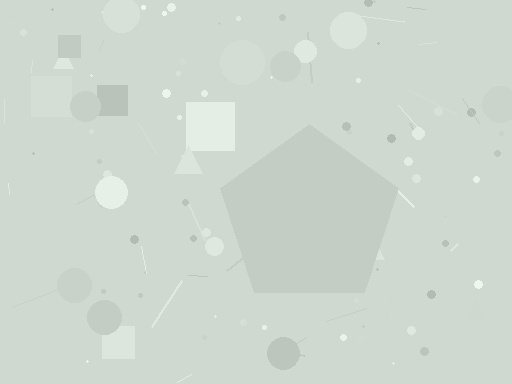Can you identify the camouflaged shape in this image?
The camouflaged shape is a pentagon.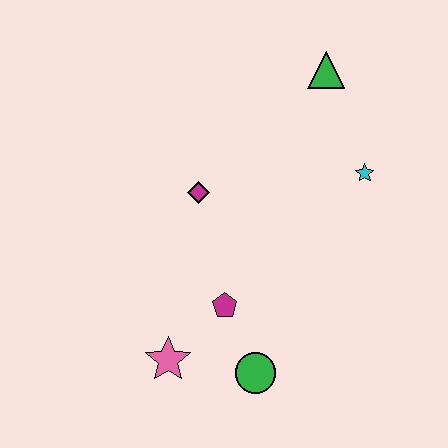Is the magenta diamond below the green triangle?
Yes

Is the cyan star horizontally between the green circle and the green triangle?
No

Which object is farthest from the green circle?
The green triangle is farthest from the green circle.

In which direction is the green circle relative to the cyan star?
The green circle is below the cyan star.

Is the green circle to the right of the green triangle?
No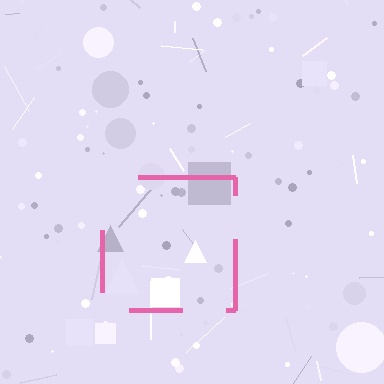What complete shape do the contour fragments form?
The contour fragments form a square.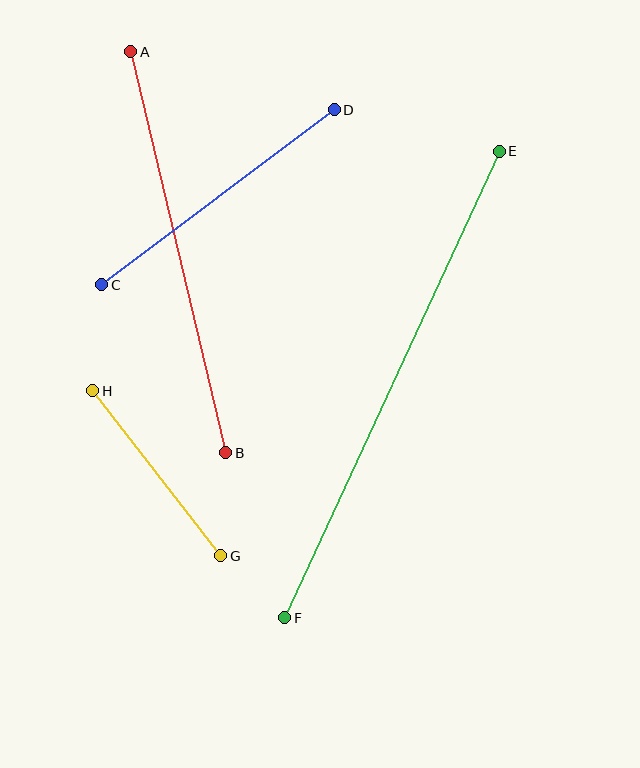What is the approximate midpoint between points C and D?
The midpoint is at approximately (218, 197) pixels.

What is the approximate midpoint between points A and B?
The midpoint is at approximately (178, 252) pixels.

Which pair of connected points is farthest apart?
Points E and F are farthest apart.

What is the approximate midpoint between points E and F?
The midpoint is at approximately (392, 384) pixels.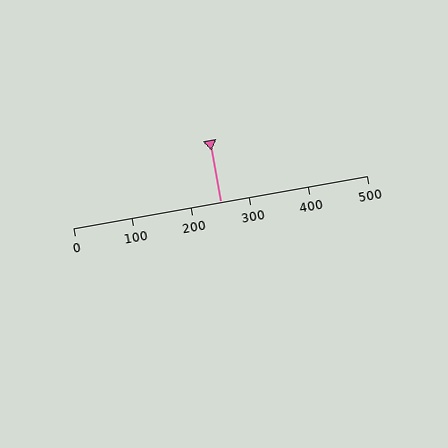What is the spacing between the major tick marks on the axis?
The major ticks are spaced 100 apart.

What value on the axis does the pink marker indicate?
The marker indicates approximately 250.